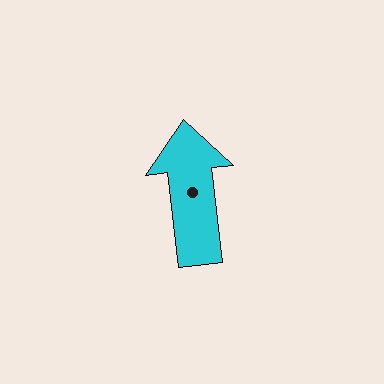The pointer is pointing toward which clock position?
Roughly 12 o'clock.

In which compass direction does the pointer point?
North.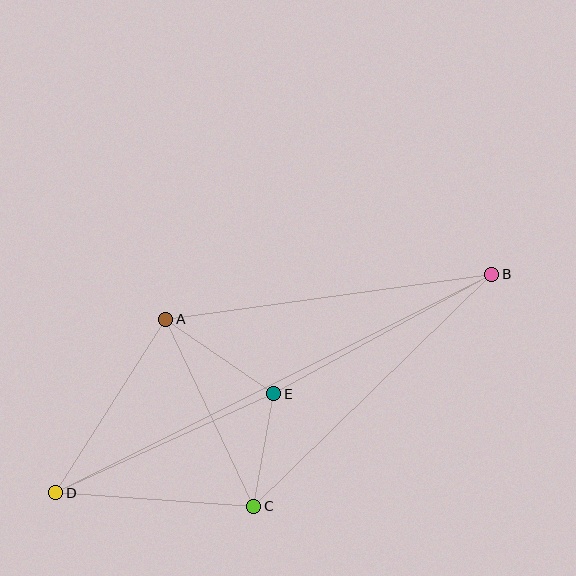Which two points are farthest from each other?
Points B and D are farthest from each other.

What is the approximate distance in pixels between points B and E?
The distance between B and E is approximately 249 pixels.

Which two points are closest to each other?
Points C and E are closest to each other.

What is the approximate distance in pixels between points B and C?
The distance between B and C is approximately 333 pixels.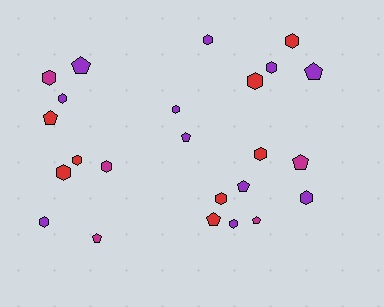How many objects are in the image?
There are 24 objects.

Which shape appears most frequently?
Hexagon, with 15 objects.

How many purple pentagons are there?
There are 4 purple pentagons.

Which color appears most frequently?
Purple, with 11 objects.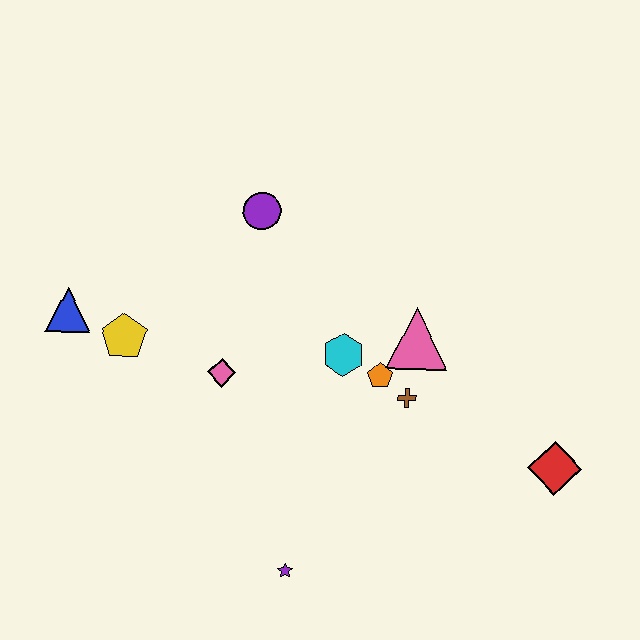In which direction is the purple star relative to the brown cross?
The purple star is below the brown cross.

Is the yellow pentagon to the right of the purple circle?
No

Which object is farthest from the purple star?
The purple circle is farthest from the purple star.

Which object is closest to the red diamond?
The brown cross is closest to the red diamond.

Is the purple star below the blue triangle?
Yes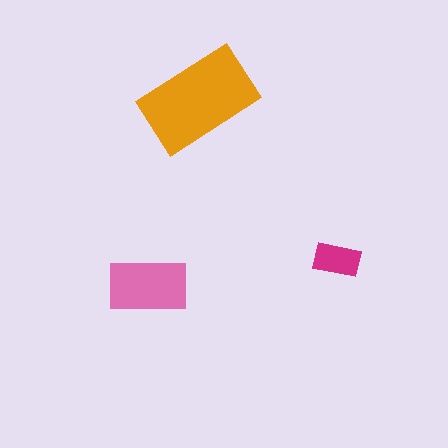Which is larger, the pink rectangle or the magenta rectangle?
The pink one.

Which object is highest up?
The orange rectangle is topmost.